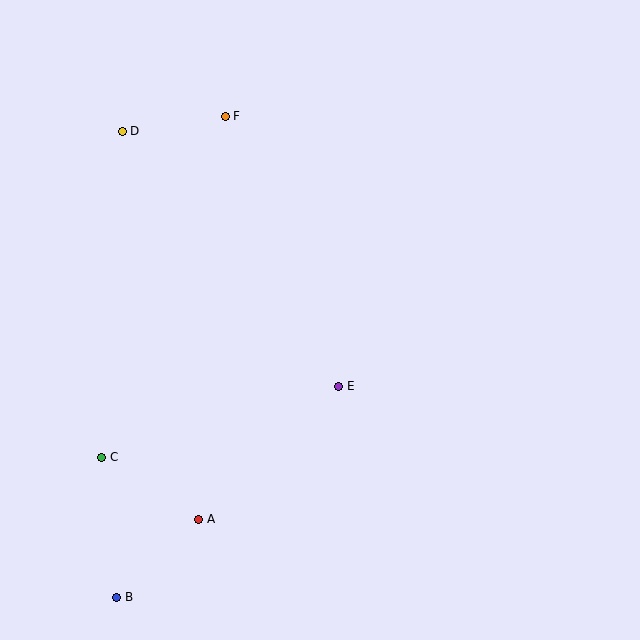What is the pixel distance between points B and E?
The distance between B and E is 306 pixels.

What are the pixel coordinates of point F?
Point F is at (225, 116).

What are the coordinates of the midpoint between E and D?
The midpoint between E and D is at (230, 259).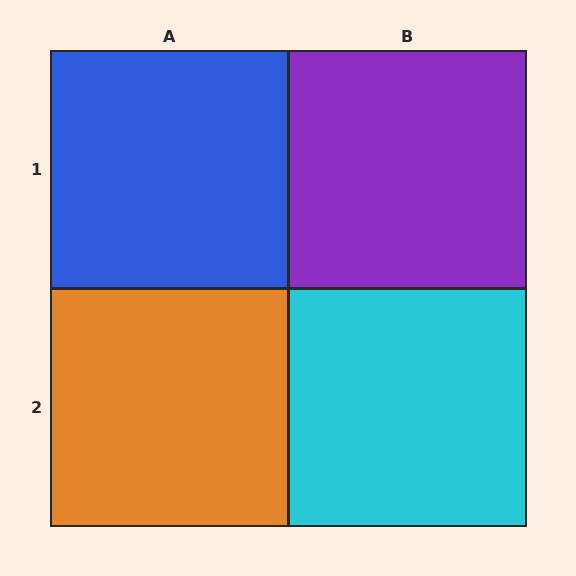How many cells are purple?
1 cell is purple.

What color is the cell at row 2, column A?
Orange.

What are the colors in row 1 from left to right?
Blue, purple.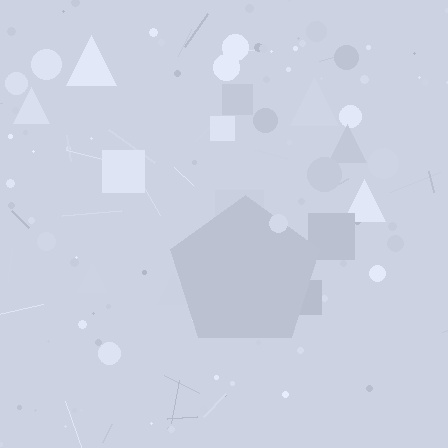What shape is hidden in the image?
A pentagon is hidden in the image.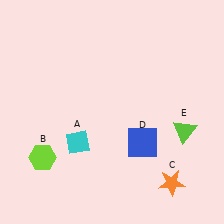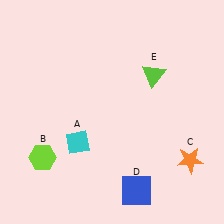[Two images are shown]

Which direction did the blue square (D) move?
The blue square (D) moved down.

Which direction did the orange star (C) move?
The orange star (C) moved up.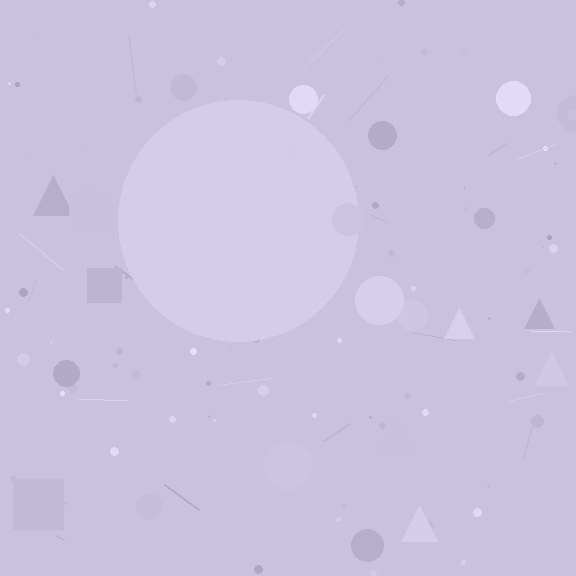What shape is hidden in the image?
A circle is hidden in the image.